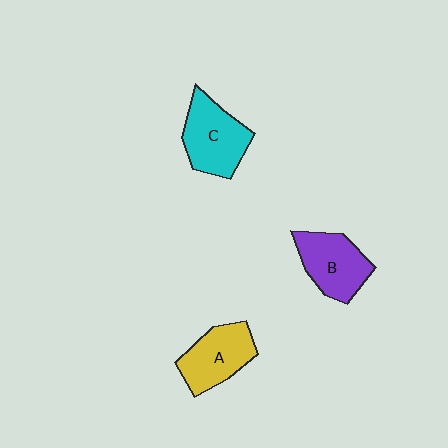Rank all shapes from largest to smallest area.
From largest to smallest: C (cyan), B (purple), A (yellow).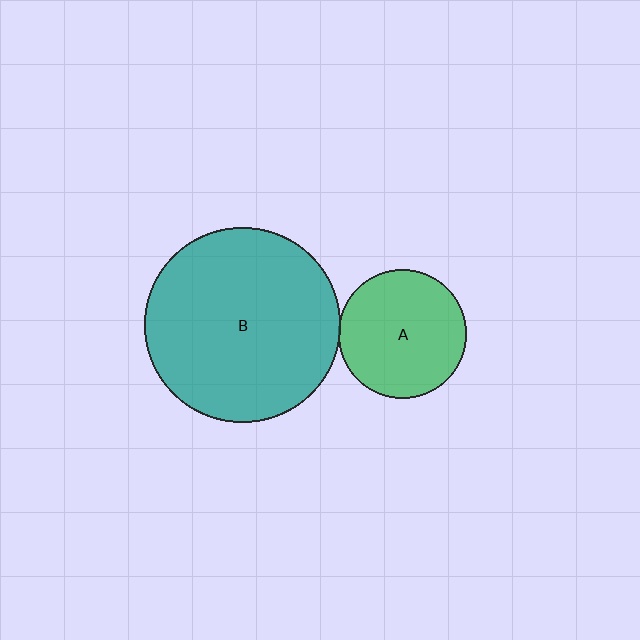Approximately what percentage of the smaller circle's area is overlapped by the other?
Approximately 5%.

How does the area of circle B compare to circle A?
Approximately 2.3 times.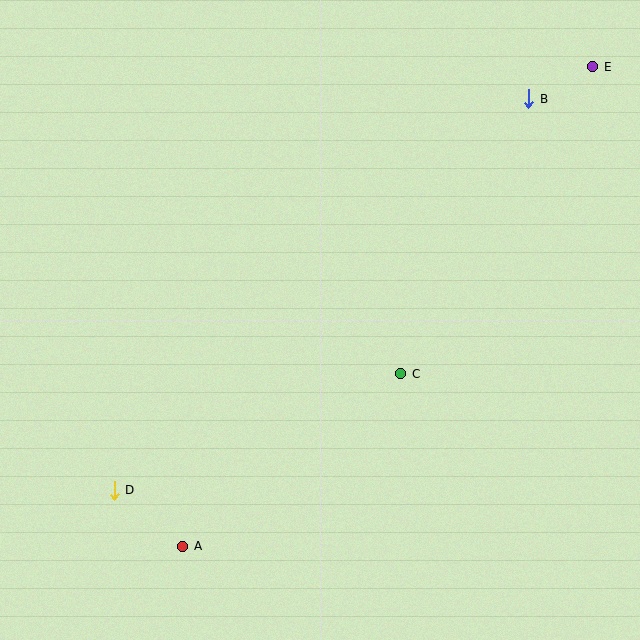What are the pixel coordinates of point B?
Point B is at (529, 99).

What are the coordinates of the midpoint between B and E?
The midpoint between B and E is at (561, 83).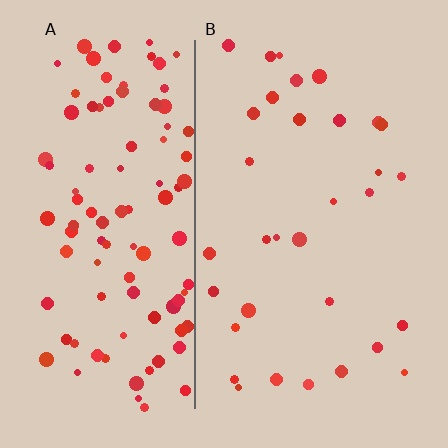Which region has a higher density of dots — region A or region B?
A (the left).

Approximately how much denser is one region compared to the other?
Approximately 3.2× — region A over region B.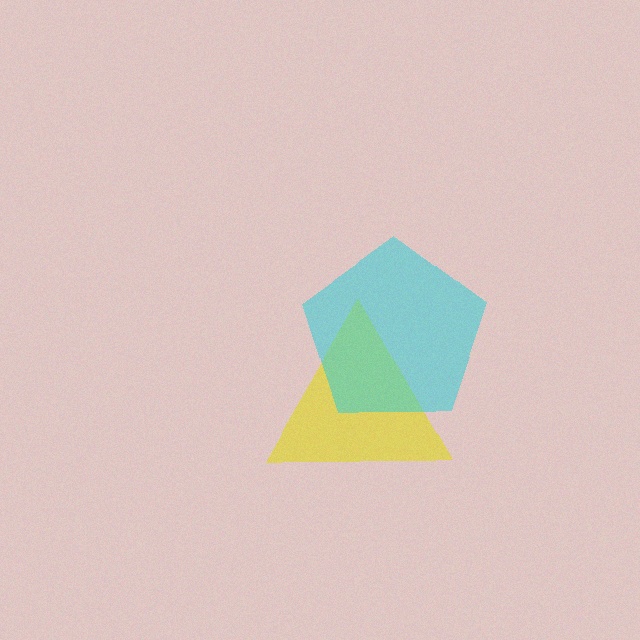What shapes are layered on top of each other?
The layered shapes are: a yellow triangle, a cyan pentagon.